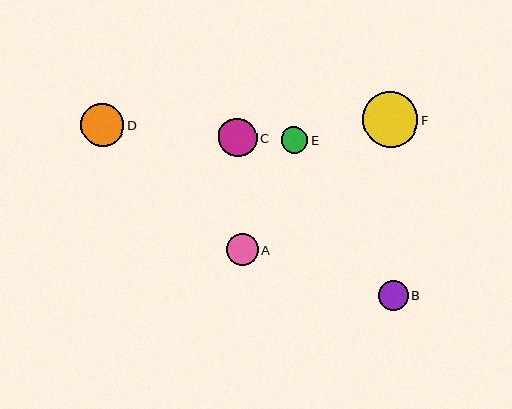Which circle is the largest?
Circle F is the largest with a size of approximately 55 pixels.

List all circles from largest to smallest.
From largest to smallest: F, D, C, A, B, E.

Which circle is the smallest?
Circle E is the smallest with a size of approximately 27 pixels.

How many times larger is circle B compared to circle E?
Circle B is approximately 1.1 times the size of circle E.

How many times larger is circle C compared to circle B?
Circle C is approximately 1.3 times the size of circle B.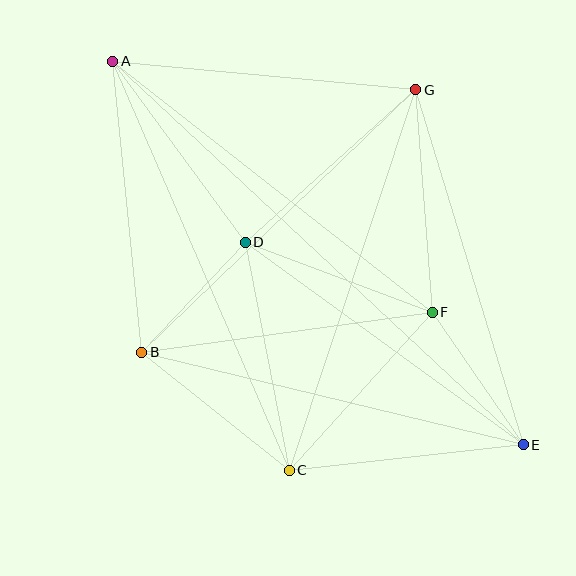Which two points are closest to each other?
Points B and D are closest to each other.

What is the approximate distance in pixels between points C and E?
The distance between C and E is approximately 235 pixels.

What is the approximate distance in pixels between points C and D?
The distance between C and D is approximately 232 pixels.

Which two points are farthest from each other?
Points A and E are farthest from each other.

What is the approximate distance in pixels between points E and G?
The distance between E and G is approximately 371 pixels.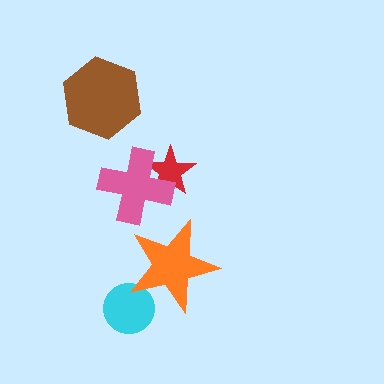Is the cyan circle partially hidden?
Yes, it is partially covered by another shape.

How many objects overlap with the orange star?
1 object overlaps with the orange star.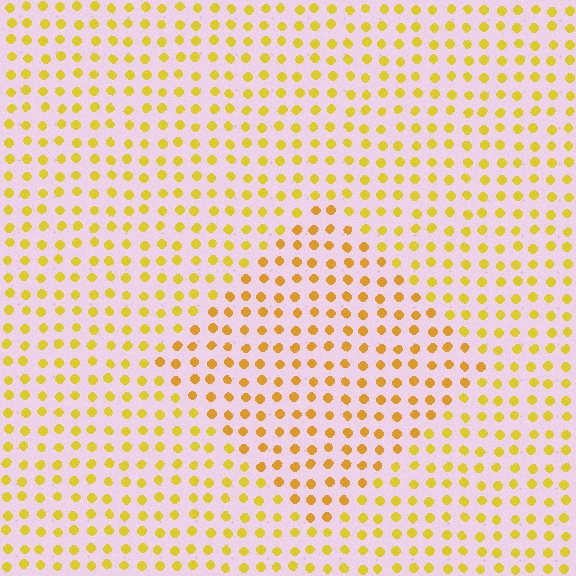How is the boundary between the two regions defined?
The boundary is defined purely by a slight shift in hue (about 17 degrees). Spacing, size, and orientation are identical on both sides.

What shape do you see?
I see a diamond.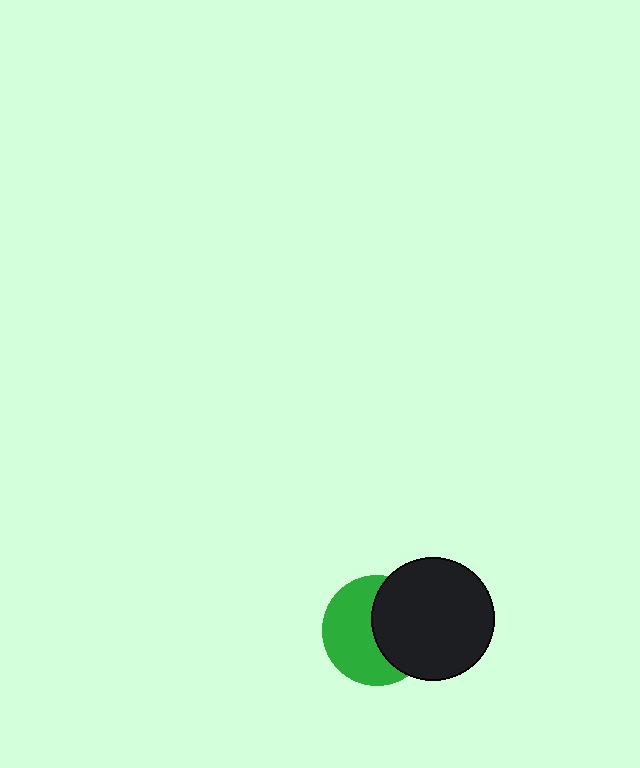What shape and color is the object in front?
The object in front is a black circle.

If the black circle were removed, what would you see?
You would see the complete green circle.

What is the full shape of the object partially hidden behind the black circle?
The partially hidden object is a green circle.